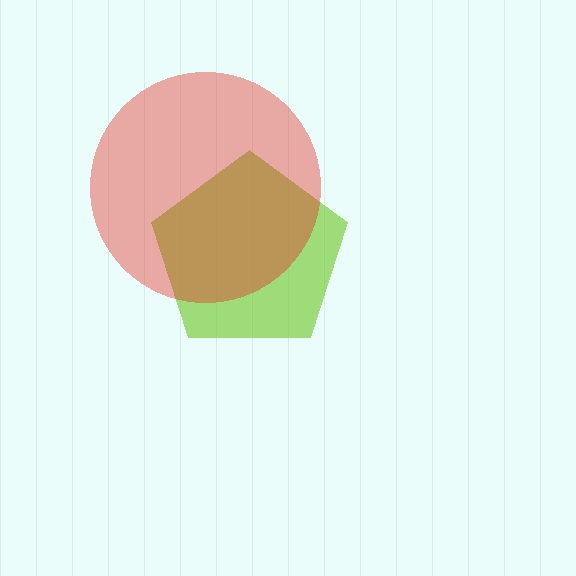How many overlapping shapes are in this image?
There are 2 overlapping shapes in the image.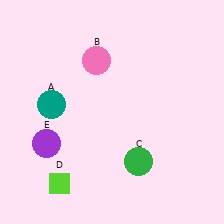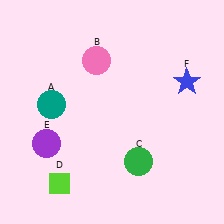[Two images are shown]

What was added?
A blue star (F) was added in Image 2.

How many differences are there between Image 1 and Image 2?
There is 1 difference between the two images.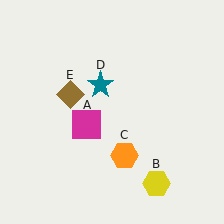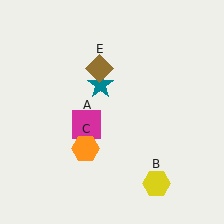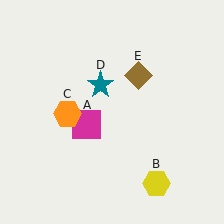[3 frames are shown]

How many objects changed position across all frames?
2 objects changed position: orange hexagon (object C), brown diamond (object E).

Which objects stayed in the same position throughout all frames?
Magenta square (object A) and yellow hexagon (object B) and teal star (object D) remained stationary.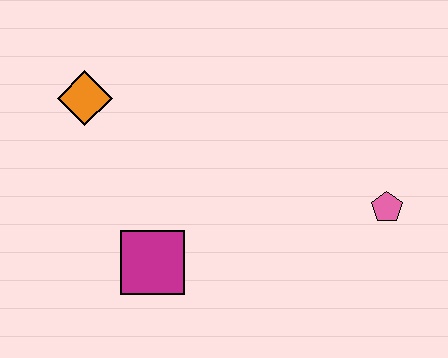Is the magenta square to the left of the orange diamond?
No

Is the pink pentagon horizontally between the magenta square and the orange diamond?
No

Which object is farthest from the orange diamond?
The pink pentagon is farthest from the orange diamond.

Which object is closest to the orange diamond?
The magenta square is closest to the orange diamond.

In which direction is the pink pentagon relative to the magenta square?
The pink pentagon is to the right of the magenta square.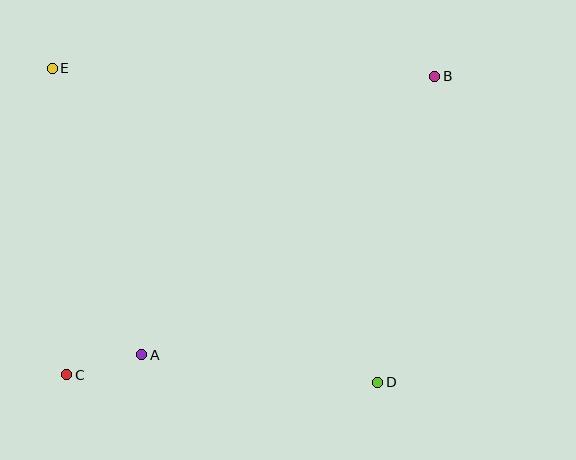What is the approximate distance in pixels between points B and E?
The distance between B and E is approximately 383 pixels.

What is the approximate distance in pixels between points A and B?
The distance between A and B is approximately 404 pixels.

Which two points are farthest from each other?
Points B and C are farthest from each other.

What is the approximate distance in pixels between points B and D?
The distance between B and D is approximately 312 pixels.